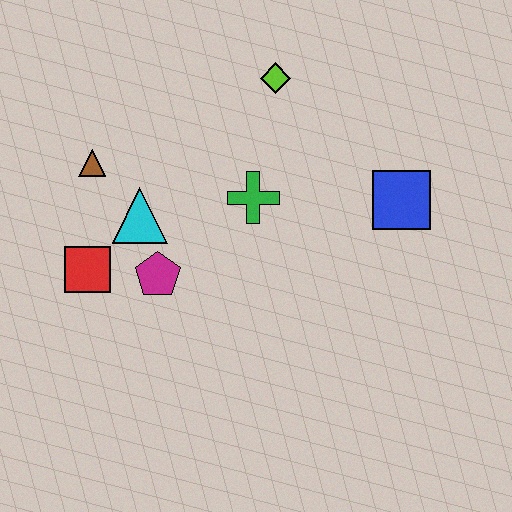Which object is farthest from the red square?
The blue square is farthest from the red square.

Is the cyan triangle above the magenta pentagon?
Yes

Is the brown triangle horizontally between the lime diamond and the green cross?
No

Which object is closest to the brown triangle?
The cyan triangle is closest to the brown triangle.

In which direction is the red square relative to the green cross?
The red square is to the left of the green cross.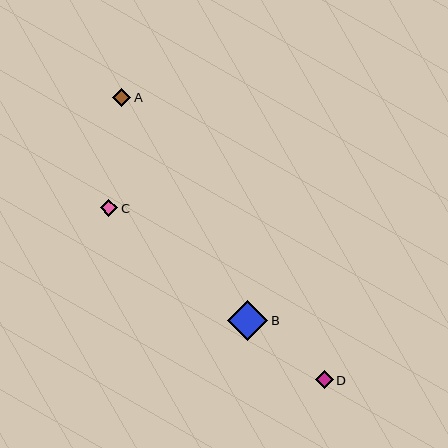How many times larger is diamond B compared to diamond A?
Diamond B is approximately 2.3 times the size of diamond A.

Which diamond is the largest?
Diamond B is the largest with a size of approximately 40 pixels.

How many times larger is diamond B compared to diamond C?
Diamond B is approximately 2.3 times the size of diamond C.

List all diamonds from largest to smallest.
From largest to smallest: B, A, D, C.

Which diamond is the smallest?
Diamond C is the smallest with a size of approximately 17 pixels.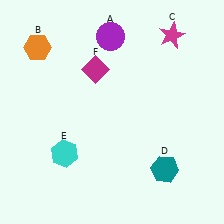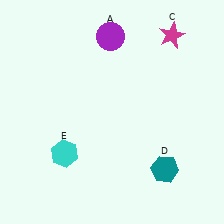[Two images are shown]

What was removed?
The orange hexagon (B), the magenta diamond (F) were removed in Image 2.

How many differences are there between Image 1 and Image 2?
There are 2 differences between the two images.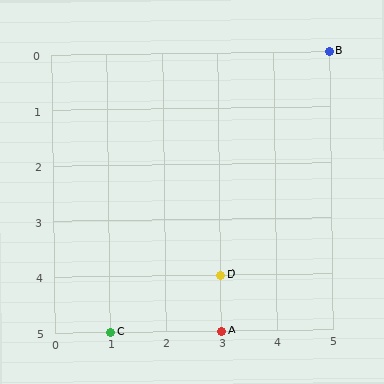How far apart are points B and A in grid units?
Points B and A are 2 columns and 5 rows apart (about 5.4 grid units diagonally).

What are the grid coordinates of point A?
Point A is at grid coordinates (3, 5).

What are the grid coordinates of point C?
Point C is at grid coordinates (1, 5).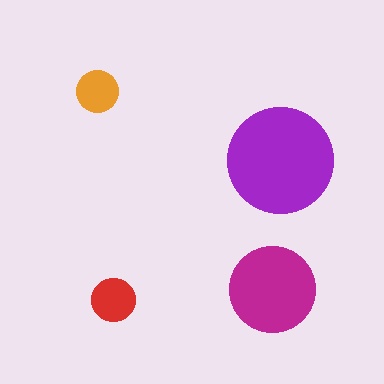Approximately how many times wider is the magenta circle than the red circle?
About 2 times wider.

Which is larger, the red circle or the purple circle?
The purple one.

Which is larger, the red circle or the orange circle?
The red one.